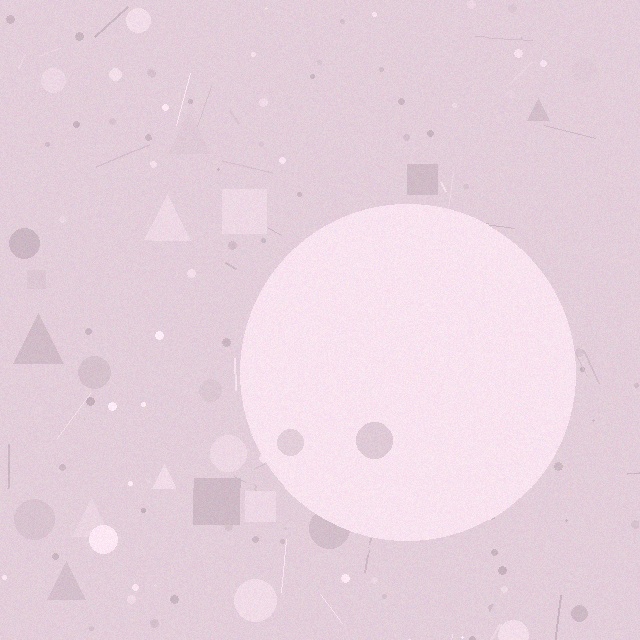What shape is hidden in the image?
A circle is hidden in the image.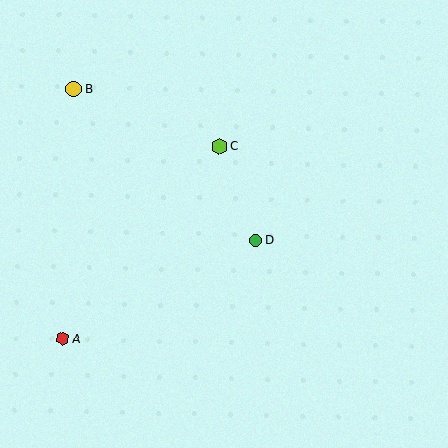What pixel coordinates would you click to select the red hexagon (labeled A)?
Click at (63, 338) to select the red hexagon A.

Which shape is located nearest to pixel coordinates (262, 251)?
The green circle (labeled D) at (255, 240) is nearest to that location.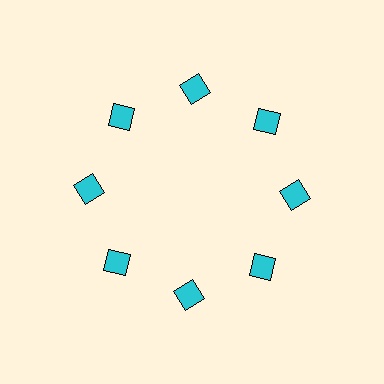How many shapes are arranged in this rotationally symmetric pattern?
There are 8 shapes, arranged in 8 groups of 1.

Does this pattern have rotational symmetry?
Yes, this pattern has 8-fold rotational symmetry. It looks the same after rotating 45 degrees around the center.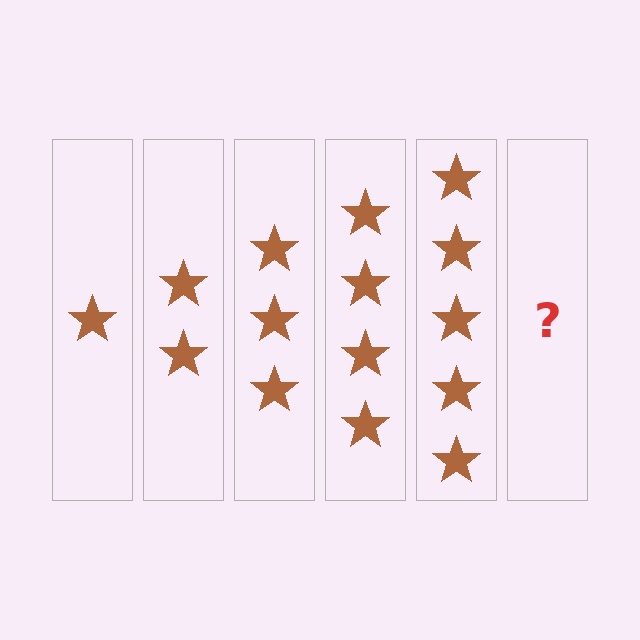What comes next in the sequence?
The next element should be 6 stars.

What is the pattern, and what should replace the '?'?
The pattern is that each step adds one more star. The '?' should be 6 stars.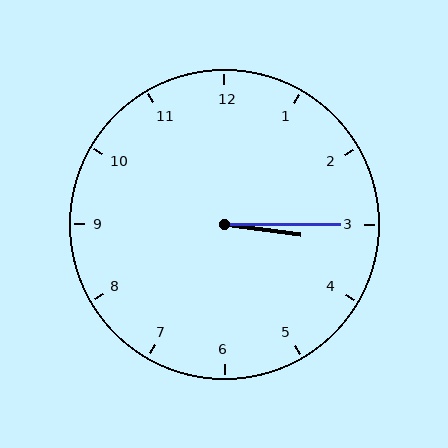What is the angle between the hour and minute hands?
Approximately 8 degrees.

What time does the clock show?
3:15.